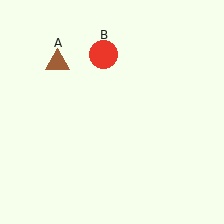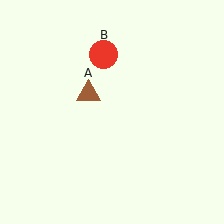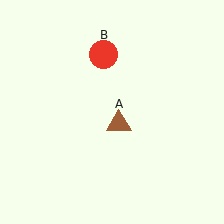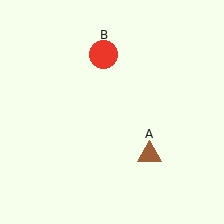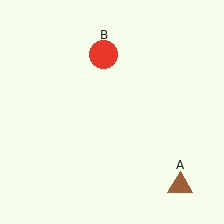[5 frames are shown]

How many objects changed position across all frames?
1 object changed position: brown triangle (object A).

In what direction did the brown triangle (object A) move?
The brown triangle (object A) moved down and to the right.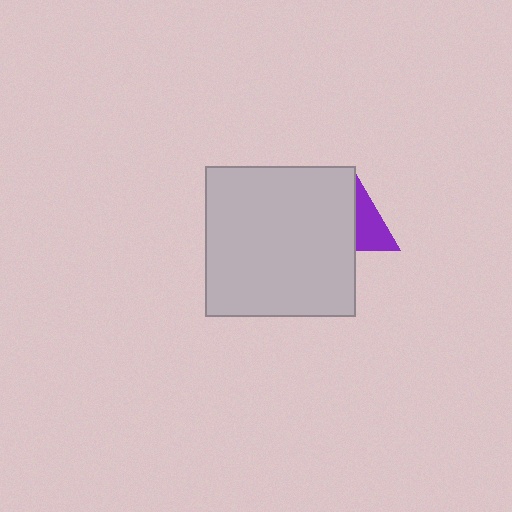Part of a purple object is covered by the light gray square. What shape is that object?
It is a triangle.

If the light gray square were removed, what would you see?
You would see the complete purple triangle.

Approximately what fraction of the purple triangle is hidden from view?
Roughly 50% of the purple triangle is hidden behind the light gray square.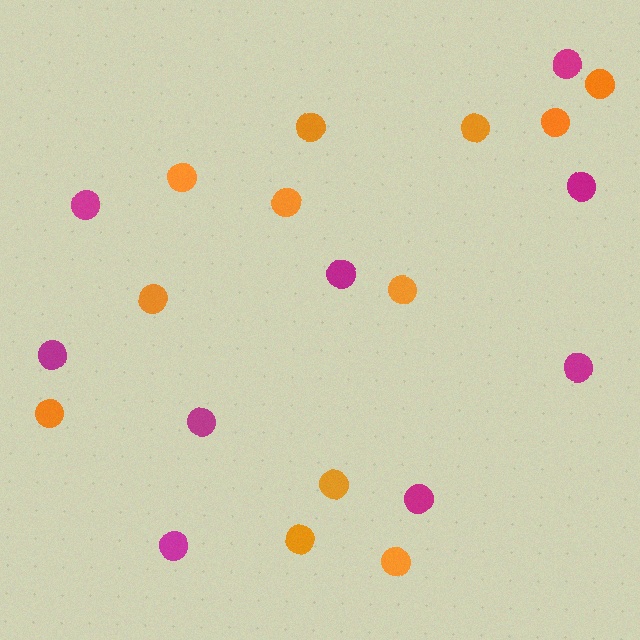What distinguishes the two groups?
There are 2 groups: one group of orange circles (12) and one group of magenta circles (9).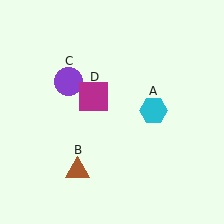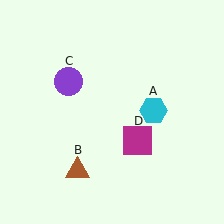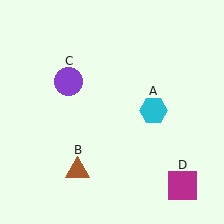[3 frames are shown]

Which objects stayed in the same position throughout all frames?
Cyan hexagon (object A) and brown triangle (object B) and purple circle (object C) remained stationary.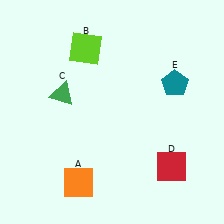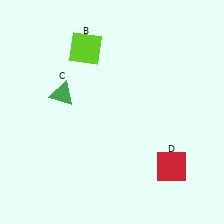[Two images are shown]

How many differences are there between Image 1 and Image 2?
There are 2 differences between the two images.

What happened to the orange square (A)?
The orange square (A) was removed in Image 2. It was in the bottom-left area of Image 1.